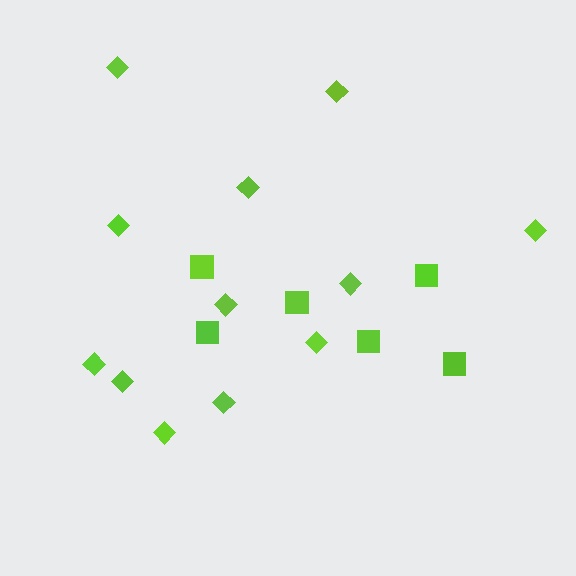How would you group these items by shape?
There are 2 groups: one group of squares (6) and one group of diamonds (12).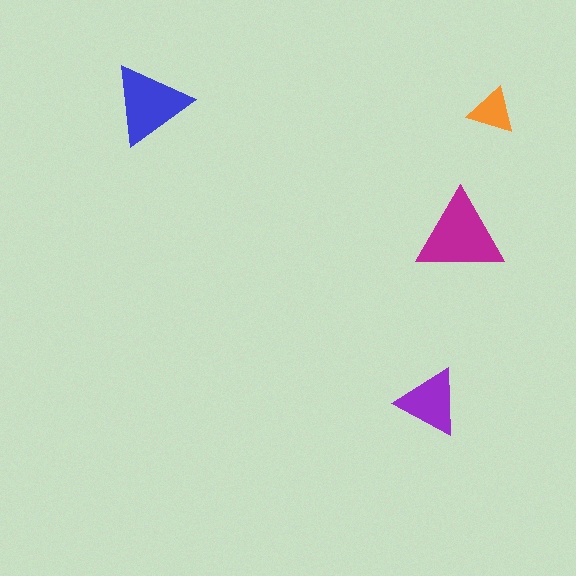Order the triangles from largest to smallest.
the magenta one, the blue one, the purple one, the orange one.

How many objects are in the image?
There are 4 objects in the image.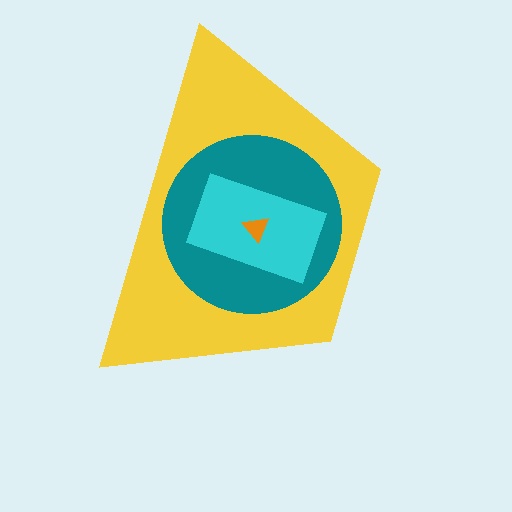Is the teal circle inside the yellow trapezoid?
Yes.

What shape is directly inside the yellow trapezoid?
The teal circle.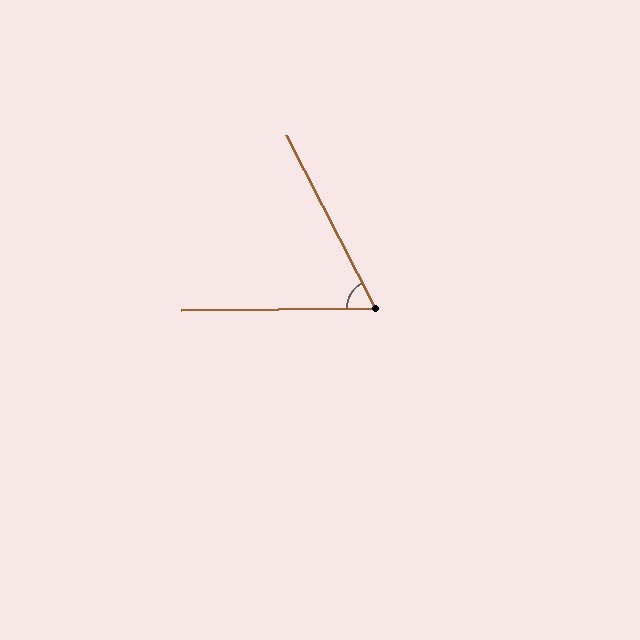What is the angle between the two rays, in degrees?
Approximately 63 degrees.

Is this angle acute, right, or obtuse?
It is acute.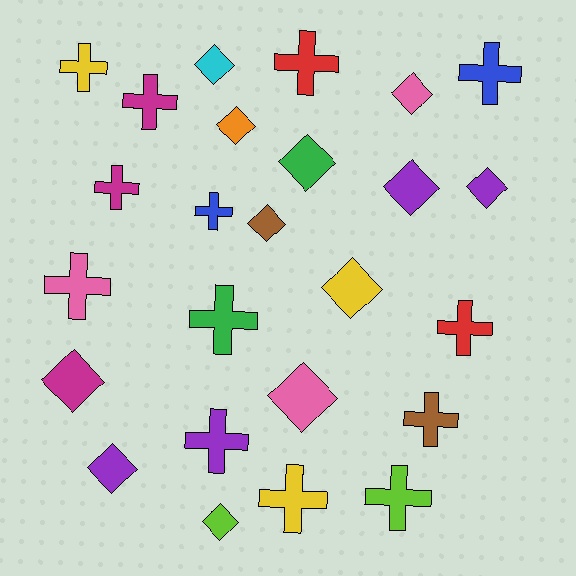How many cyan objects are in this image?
There is 1 cyan object.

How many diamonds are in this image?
There are 12 diamonds.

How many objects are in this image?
There are 25 objects.